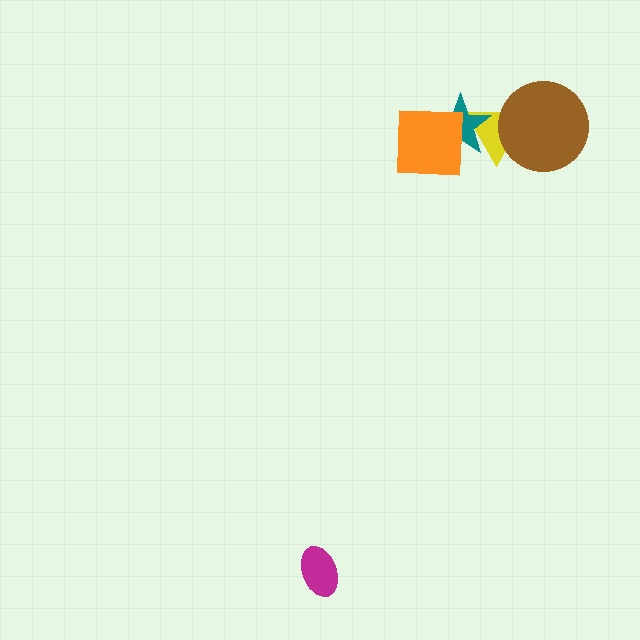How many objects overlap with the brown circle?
1 object overlaps with the brown circle.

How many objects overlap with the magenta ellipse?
0 objects overlap with the magenta ellipse.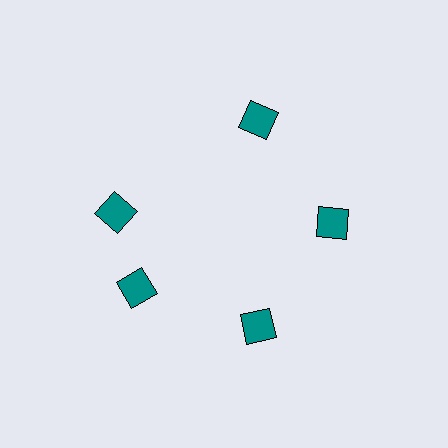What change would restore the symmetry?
The symmetry would be restored by rotating it back into even spacing with its neighbors so that all 5 diamonds sit at equal angles and equal distance from the center.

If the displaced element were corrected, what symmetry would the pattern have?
It would have 5-fold rotational symmetry — the pattern would map onto itself every 72 degrees.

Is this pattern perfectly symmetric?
No. The 5 teal diamonds are arranged in a ring, but one element near the 10 o'clock position is rotated out of alignment along the ring, breaking the 5-fold rotational symmetry.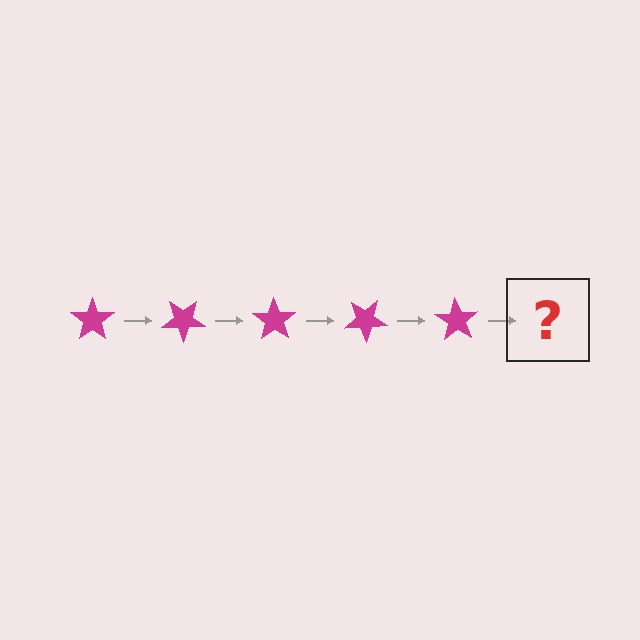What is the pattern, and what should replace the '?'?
The pattern is that the star rotates 35 degrees each step. The '?' should be a magenta star rotated 175 degrees.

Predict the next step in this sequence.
The next step is a magenta star rotated 175 degrees.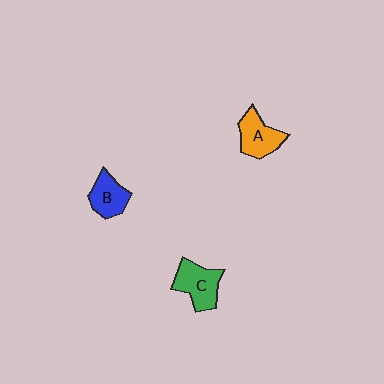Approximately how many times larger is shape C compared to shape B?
Approximately 1.3 times.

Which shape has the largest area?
Shape C (green).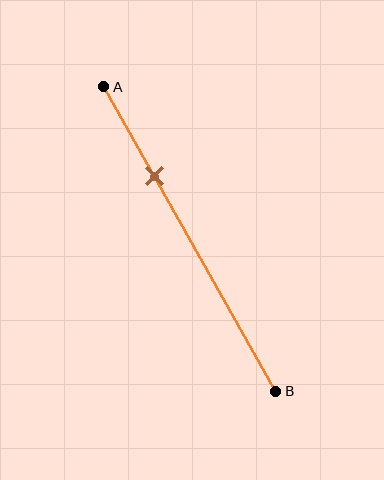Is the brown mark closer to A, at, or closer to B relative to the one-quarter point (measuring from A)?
The brown mark is closer to point B than the one-quarter point of segment AB.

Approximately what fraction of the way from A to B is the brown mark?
The brown mark is approximately 30% of the way from A to B.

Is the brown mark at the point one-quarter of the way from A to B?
No, the mark is at about 30% from A, not at the 25% one-quarter point.